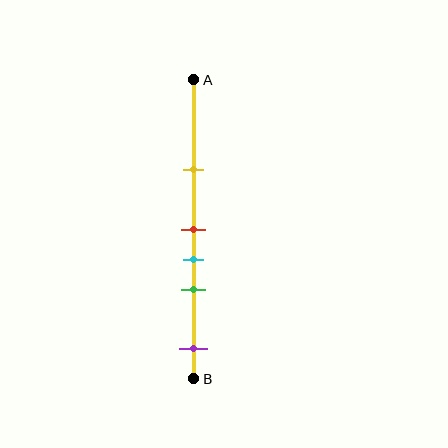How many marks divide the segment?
There are 5 marks dividing the segment.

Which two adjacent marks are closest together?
The red and cyan marks are the closest adjacent pair.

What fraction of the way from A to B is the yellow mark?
The yellow mark is approximately 30% (0.3) of the way from A to B.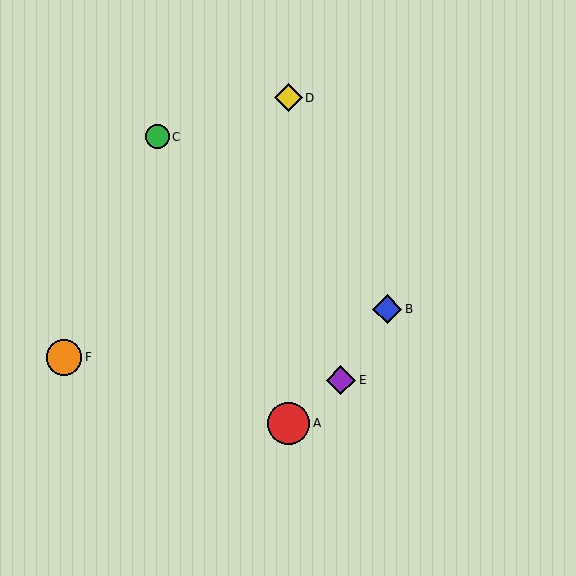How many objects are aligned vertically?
2 objects (A, D) are aligned vertically.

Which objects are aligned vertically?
Objects A, D are aligned vertically.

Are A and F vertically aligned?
No, A is at x≈289 and F is at x≈64.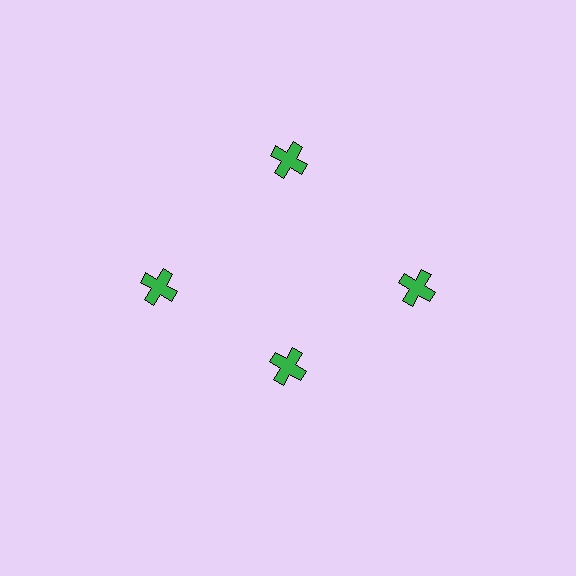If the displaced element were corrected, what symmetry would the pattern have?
It would have 4-fold rotational symmetry — the pattern would map onto itself every 90 degrees.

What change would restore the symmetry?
The symmetry would be restored by moving it outward, back onto the ring so that all 4 crosses sit at equal angles and equal distance from the center.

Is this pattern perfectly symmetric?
No. The 4 green crosses are arranged in a ring, but one element near the 6 o'clock position is pulled inward toward the center, breaking the 4-fold rotational symmetry.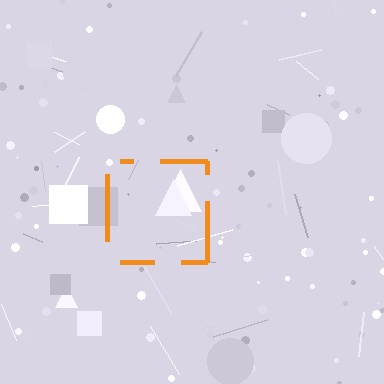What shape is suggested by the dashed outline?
The dashed outline suggests a square.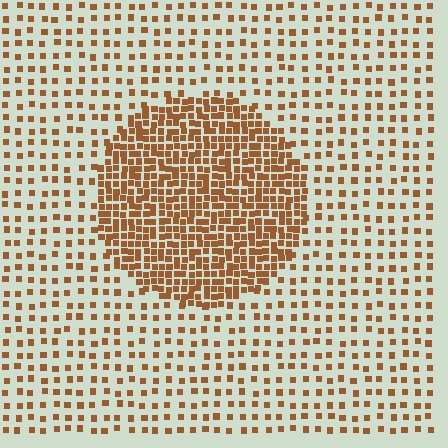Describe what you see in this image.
The image contains small brown elements arranged at two different densities. A circle-shaped region is visible where the elements are more densely packed than the surrounding area.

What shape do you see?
I see a circle.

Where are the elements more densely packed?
The elements are more densely packed inside the circle boundary.